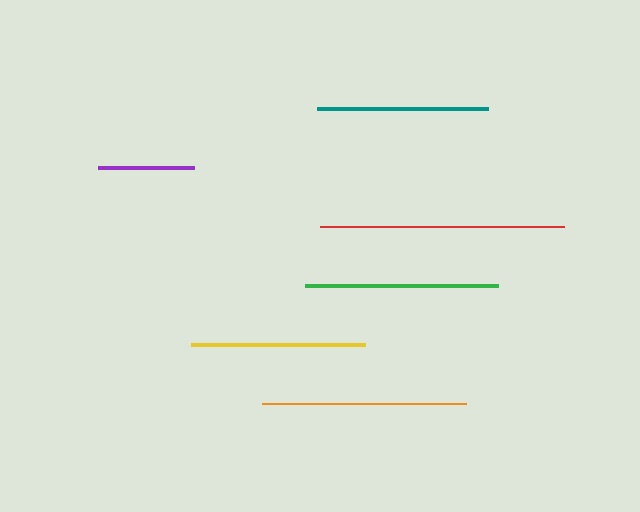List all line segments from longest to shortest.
From longest to shortest: red, orange, green, yellow, teal, purple.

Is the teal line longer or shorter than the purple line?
The teal line is longer than the purple line.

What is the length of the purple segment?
The purple segment is approximately 97 pixels long.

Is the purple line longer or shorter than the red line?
The red line is longer than the purple line.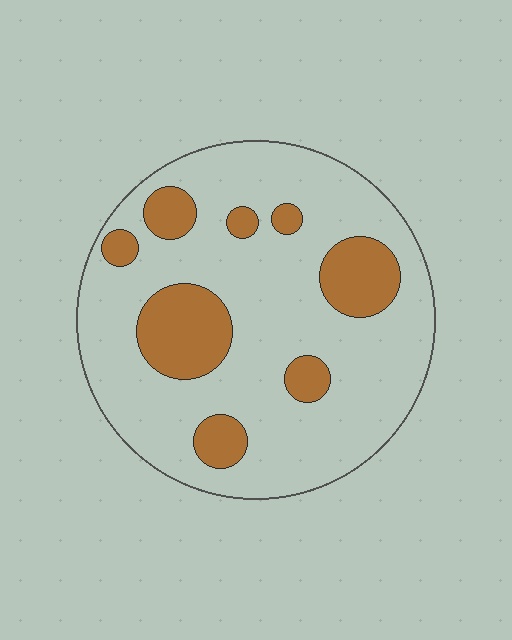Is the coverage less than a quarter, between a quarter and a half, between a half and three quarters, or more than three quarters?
Less than a quarter.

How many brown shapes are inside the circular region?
8.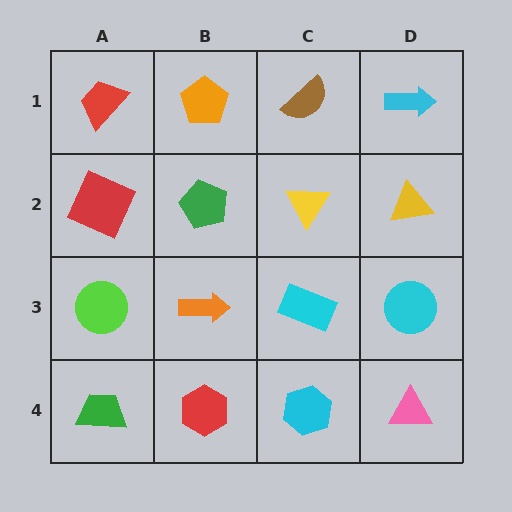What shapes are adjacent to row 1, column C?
A yellow triangle (row 2, column C), an orange pentagon (row 1, column B), a cyan arrow (row 1, column D).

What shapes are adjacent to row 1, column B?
A green pentagon (row 2, column B), a red trapezoid (row 1, column A), a brown semicircle (row 1, column C).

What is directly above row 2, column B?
An orange pentagon.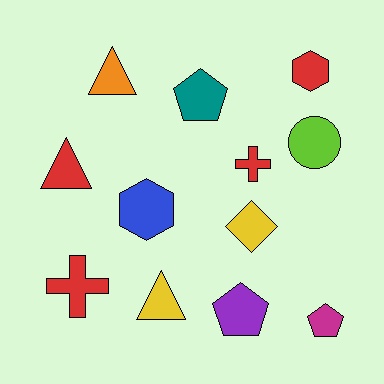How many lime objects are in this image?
There is 1 lime object.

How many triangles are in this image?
There are 3 triangles.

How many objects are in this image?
There are 12 objects.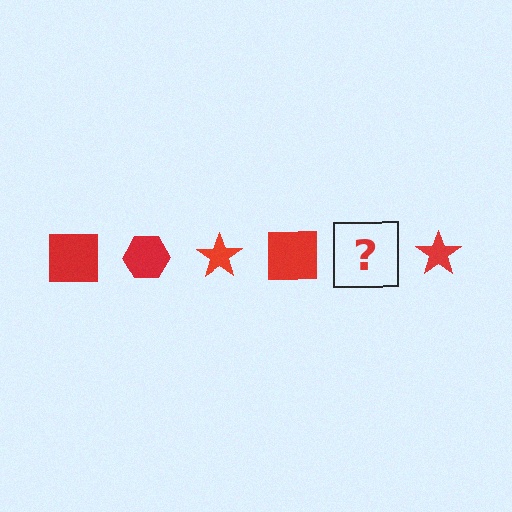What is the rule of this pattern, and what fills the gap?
The rule is that the pattern cycles through square, hexagon, star shapes in red. The gap should be filled with a red hexagon.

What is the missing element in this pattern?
The missing element is a red hexagon.